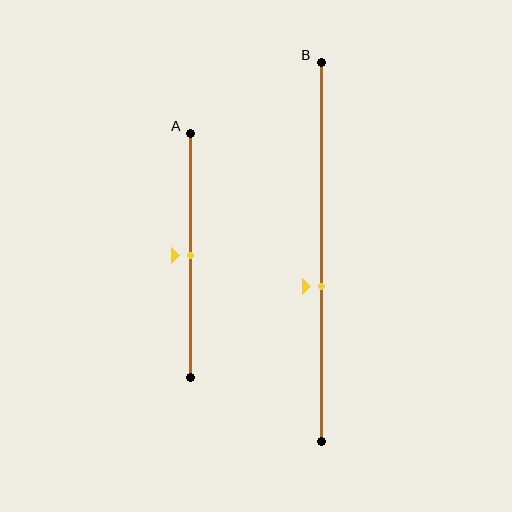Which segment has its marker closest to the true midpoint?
Segment A has its marker closest to the true midpoint.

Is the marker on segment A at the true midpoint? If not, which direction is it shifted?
Yes, the marker on segment A is at the true midpoint.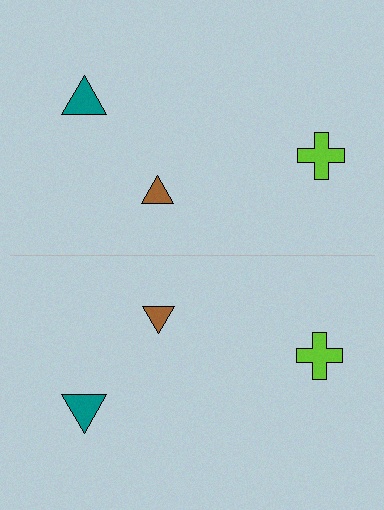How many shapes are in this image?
There are 6 shapes in this image.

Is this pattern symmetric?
Yes, this pattern has bilateral (reflection) symmetry.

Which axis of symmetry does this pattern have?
The pattern has a horizontal axis of symmetry running through the center of the image.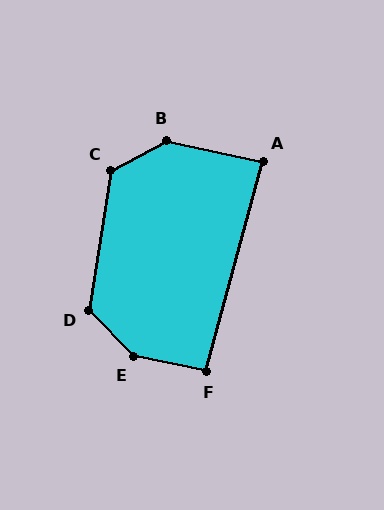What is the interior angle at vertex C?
Approximately 127 degrees (obtuse).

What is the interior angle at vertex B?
Approximately 139 degrees (obtuse).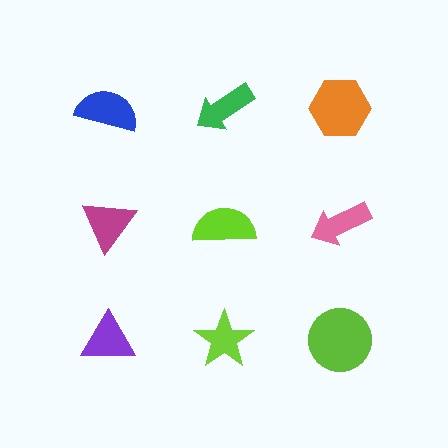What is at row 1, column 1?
A blue semicircle.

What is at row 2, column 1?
A magenta triangle.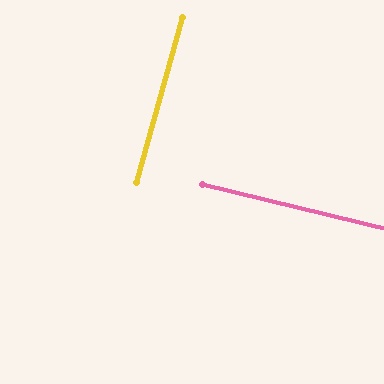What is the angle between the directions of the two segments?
Approximately 88 degrees.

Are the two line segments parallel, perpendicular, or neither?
Perpendicular — they meet at approximately 88°.